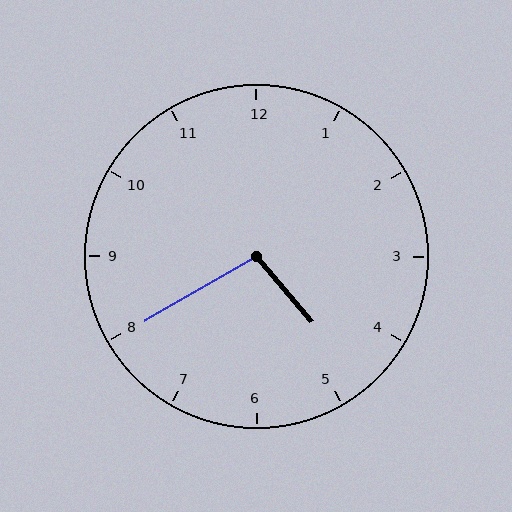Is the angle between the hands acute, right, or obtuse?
It is obtuse.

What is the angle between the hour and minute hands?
Approximately 100 degrees.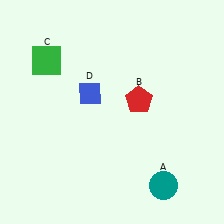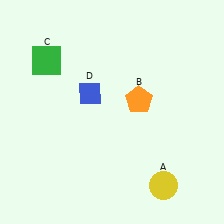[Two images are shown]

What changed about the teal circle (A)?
In Image 1, A is teal. In Image 2, it changed to yellow.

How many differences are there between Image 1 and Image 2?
There are 2 differences between the two images.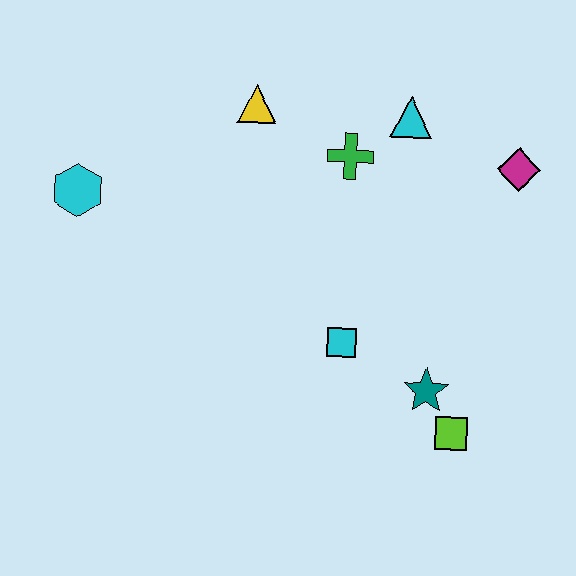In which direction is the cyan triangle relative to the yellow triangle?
The cyan triangle is to the right of the yellow triangle.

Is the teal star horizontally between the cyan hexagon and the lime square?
Yes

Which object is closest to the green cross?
The cyan triangle is closest to the green cross.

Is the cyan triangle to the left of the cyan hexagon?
No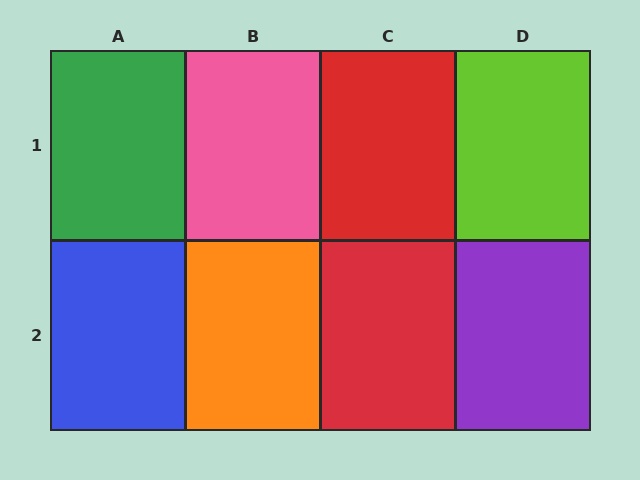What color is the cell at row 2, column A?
Blue.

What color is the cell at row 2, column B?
Orange.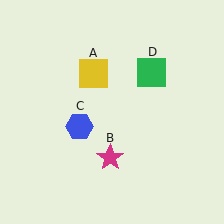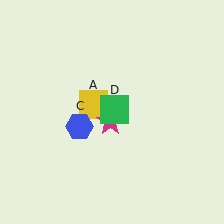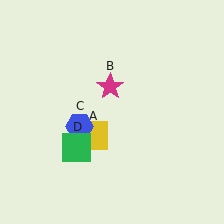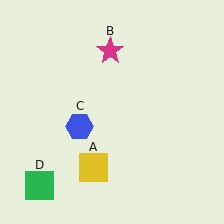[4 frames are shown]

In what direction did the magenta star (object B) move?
The magenta star (object B) moved up.